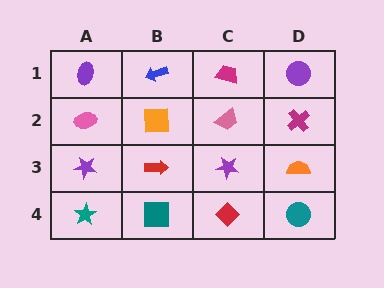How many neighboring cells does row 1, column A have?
2.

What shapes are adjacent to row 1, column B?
An orange square (row 2, column B), a purple ellipse (row 1, column A), a magenta trapezoid (row 1, column C).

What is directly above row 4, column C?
A purple star.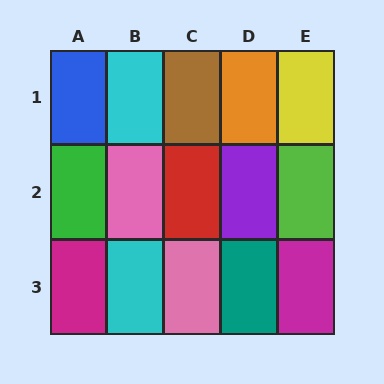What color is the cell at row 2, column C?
Red.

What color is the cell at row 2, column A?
Green.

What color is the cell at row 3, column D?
Teal.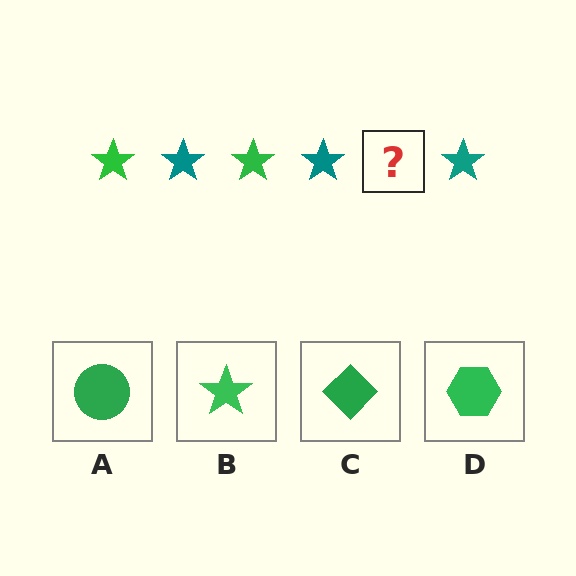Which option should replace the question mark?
Option B.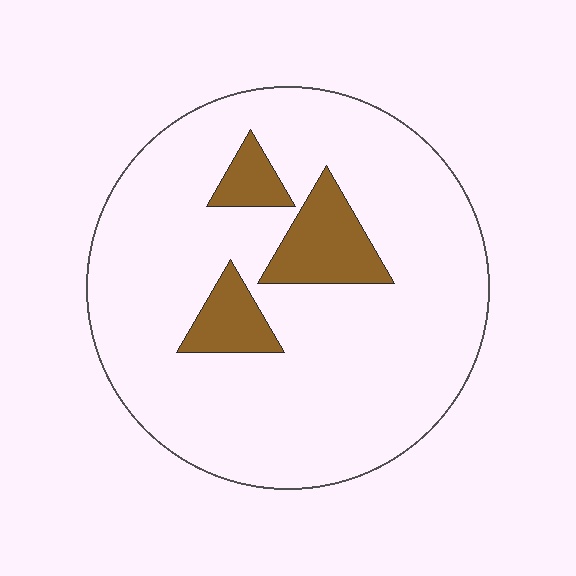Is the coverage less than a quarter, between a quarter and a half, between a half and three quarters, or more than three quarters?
Less than a quarter.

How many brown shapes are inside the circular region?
3.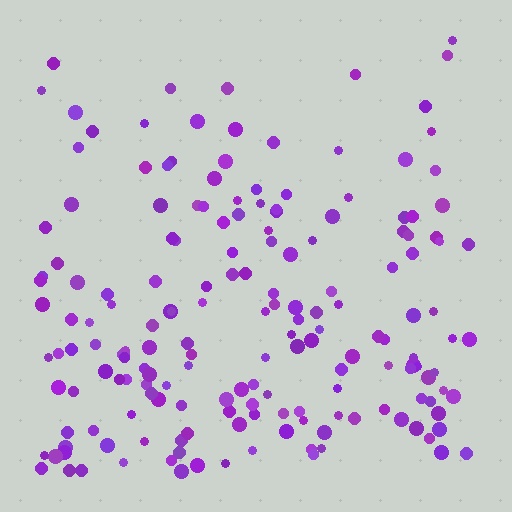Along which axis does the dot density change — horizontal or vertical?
Vertical.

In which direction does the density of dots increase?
From top to bottom, with the bottom side densest.